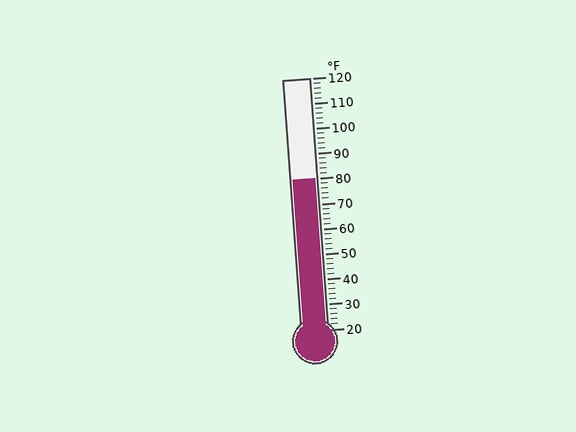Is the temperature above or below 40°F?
The temperature is above 40°F.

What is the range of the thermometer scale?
The thermometer scale ranges from 20°F to 120°F.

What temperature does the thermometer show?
The thermometer shows approximately 80°F.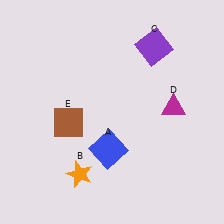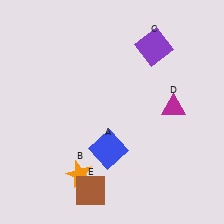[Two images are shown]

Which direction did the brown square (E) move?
The brown square (E) moved down.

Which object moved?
The brown square (E) moved down.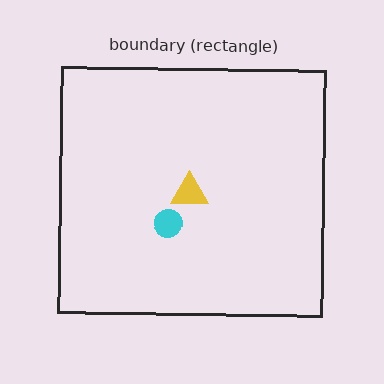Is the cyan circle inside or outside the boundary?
Inside.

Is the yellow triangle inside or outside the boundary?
Inside.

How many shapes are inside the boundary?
2 inside, 0 outside.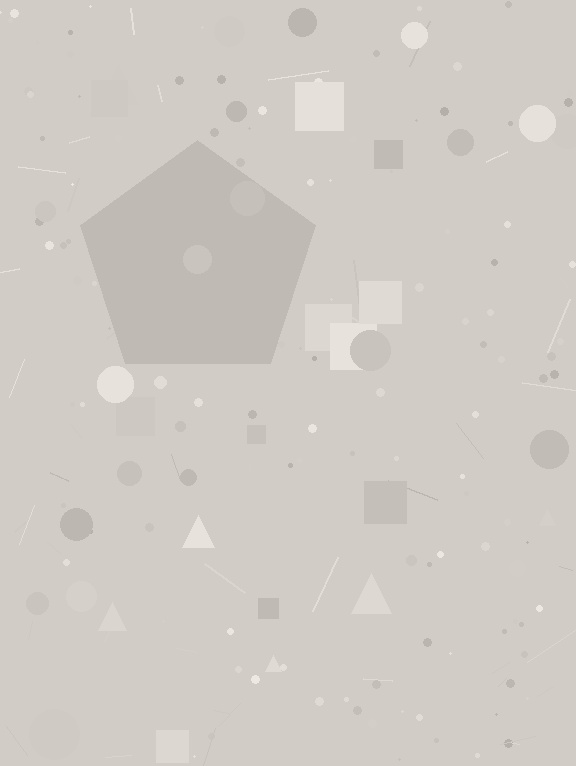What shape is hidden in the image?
A pentagon is hidden in the image.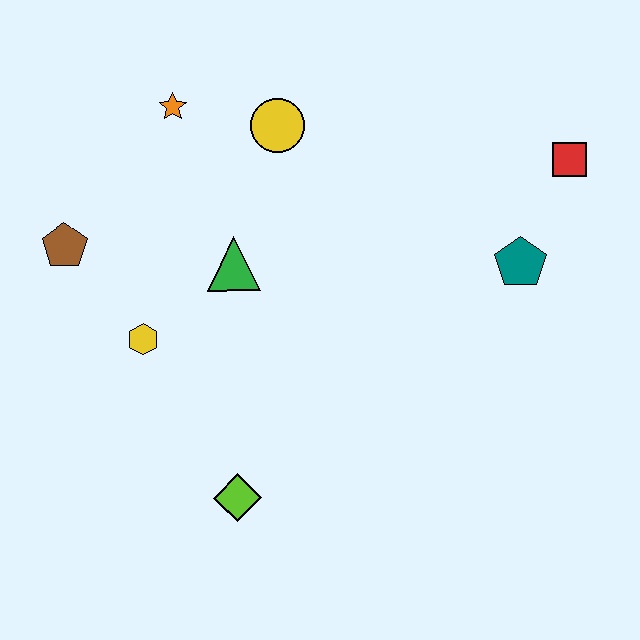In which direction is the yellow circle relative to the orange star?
The yellow circle is to the right of the orange star.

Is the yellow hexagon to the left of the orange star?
Yes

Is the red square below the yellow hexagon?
No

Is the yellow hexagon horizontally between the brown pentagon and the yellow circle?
Yes